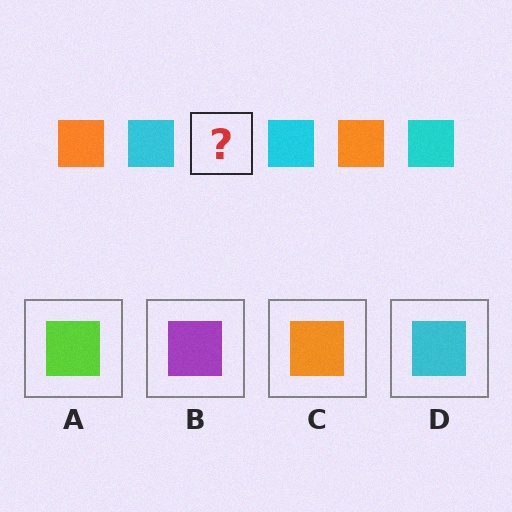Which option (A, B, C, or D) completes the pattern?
C.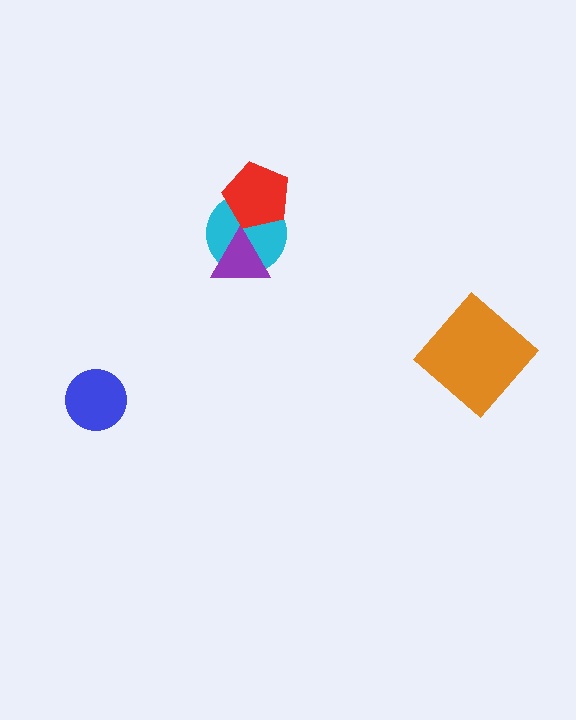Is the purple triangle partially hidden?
No, no other shape covers it.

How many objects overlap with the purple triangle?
1 object overlaps with the purple triangle.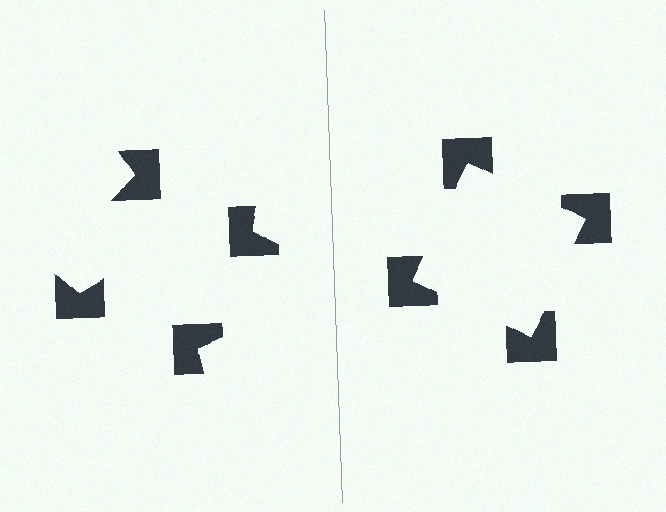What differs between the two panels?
The notched squares are positioned identically on both sides; only the wedge orientations differ. On the right they align to a square; on the left they are misaligned.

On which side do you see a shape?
An illusory square appears on the right side. On the left side the wedge cuts are rotated, so no coherent shape forms.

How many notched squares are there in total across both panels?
8 — 4 on each side.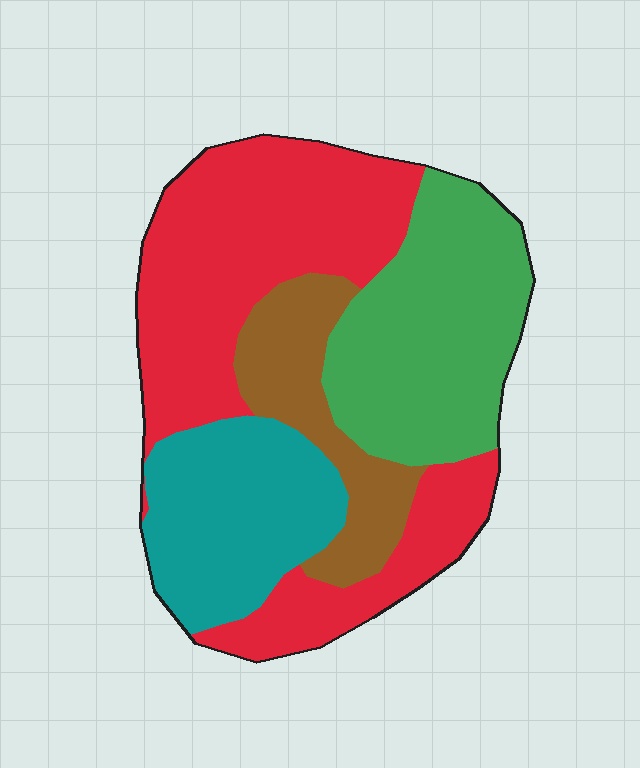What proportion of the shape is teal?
Teal covers 19% of the shape.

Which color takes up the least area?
Brown, at roughly 15%.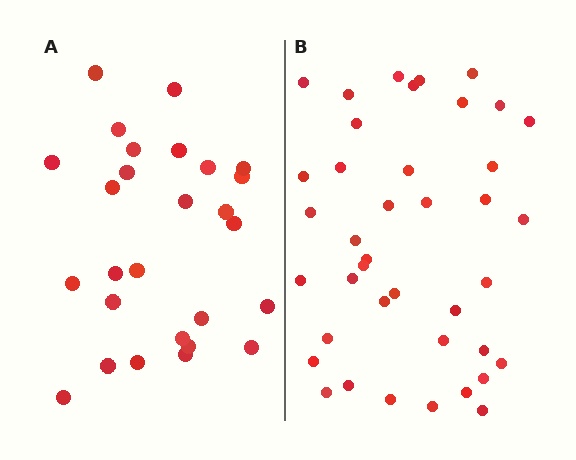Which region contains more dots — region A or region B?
Region B (the right region) has more dots.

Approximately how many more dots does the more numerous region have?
Region B has approximately 15 more dots than region A.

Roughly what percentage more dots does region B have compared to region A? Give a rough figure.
About 50% more.